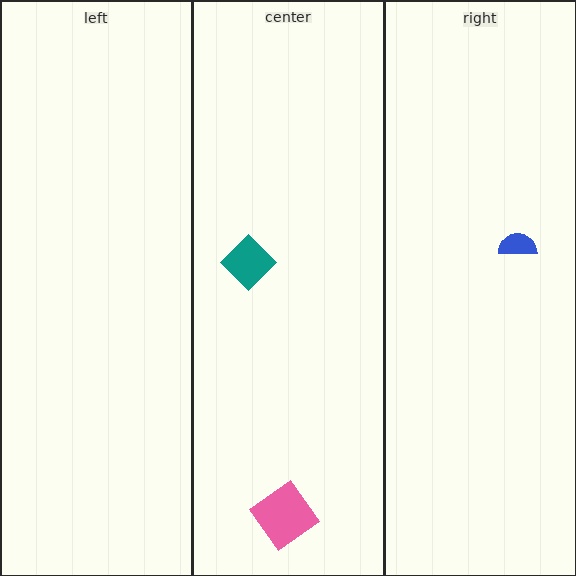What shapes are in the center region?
The pink diamond, the teal diamond.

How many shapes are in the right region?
1.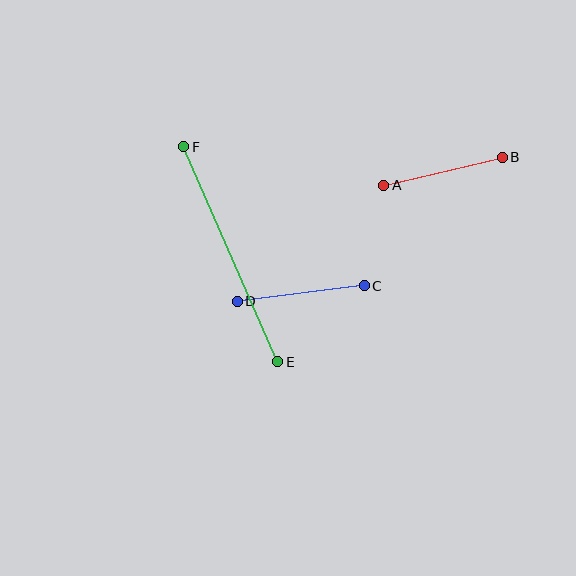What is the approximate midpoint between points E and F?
The midpoint is at approximately (231, 254) pixels.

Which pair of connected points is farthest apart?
Points E and F are farthest apart.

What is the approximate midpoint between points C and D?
The midpoint is at approximately (301, 294) pixels.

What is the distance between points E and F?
The distance is approximately 235 pixels.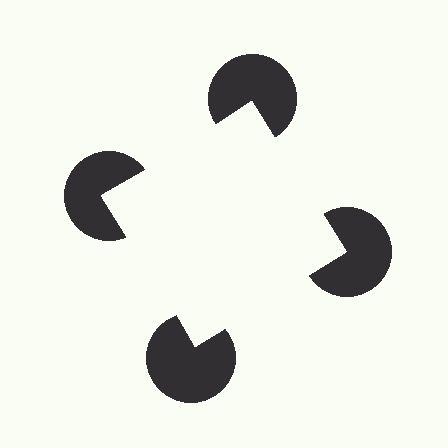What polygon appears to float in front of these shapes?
An illusory square — its edges are inferred from the aligned wedge cuts in the pac-man discs, not physically drawn.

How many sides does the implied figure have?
4 sides.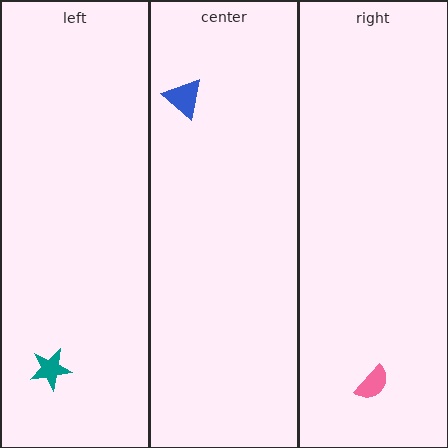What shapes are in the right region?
The pink semicircle.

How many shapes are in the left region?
1.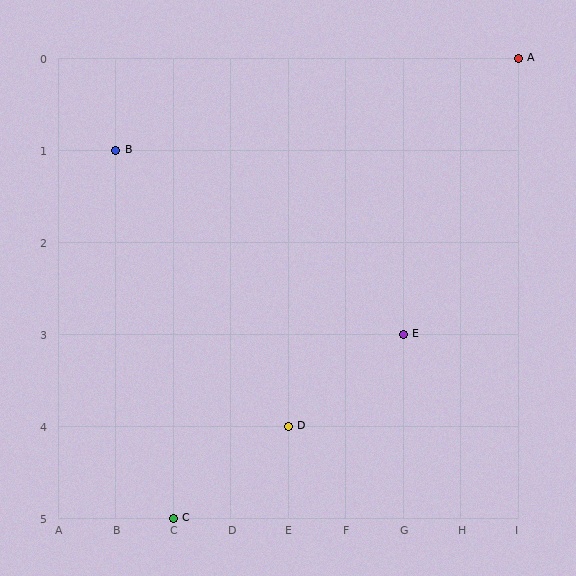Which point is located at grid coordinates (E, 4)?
Point D is at (E, 4).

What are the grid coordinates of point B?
Point B is at grid coordinates (B, 1).